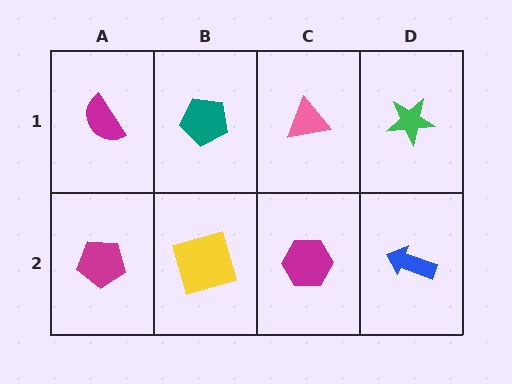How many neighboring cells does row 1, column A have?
2.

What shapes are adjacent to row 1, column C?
A magenta hexagon (row 2, column C), a teal pentagon (row 1, column B), a green star (row 1, column D).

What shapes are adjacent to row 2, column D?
A green star (row 1, column D), a magenta hexagon (row 2, column C).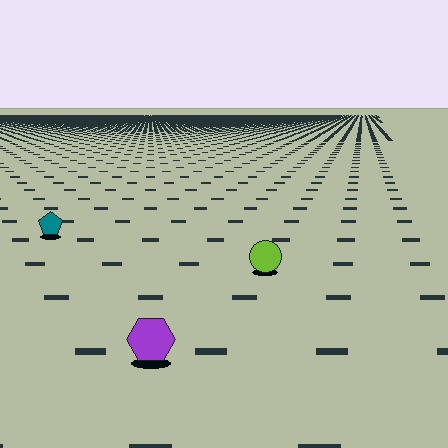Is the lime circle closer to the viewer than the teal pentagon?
Yes. The lime circle is closer — you can tell from the texture gradient: the ground texture is coarser near it.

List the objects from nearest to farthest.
From nearest to farthest: the purple hexagon, the lime circle, the teal pentagon.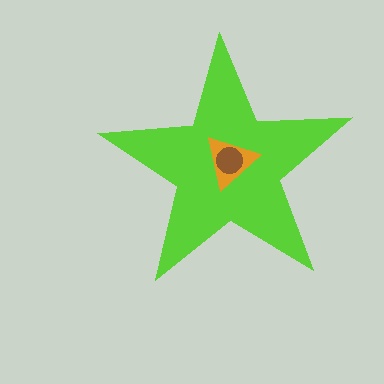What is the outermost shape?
The lime star.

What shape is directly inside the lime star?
The orange triangle.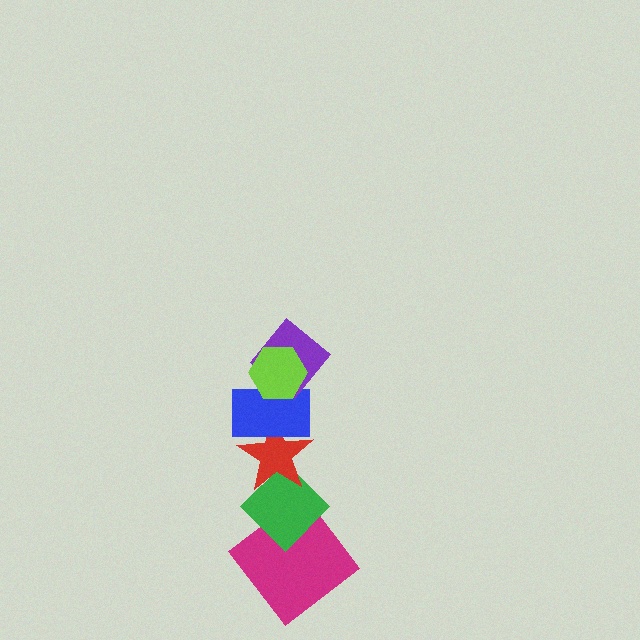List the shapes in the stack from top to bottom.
From top to bottom: the lime hexagon, the purple diamond, the blue rectangle, the red star, the green diamond, the magenta diamond.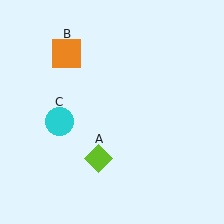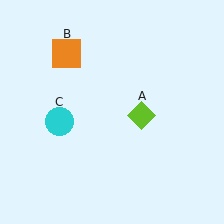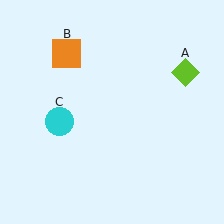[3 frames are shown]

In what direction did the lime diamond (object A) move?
The lime diamond (object A) moved up and to the right.